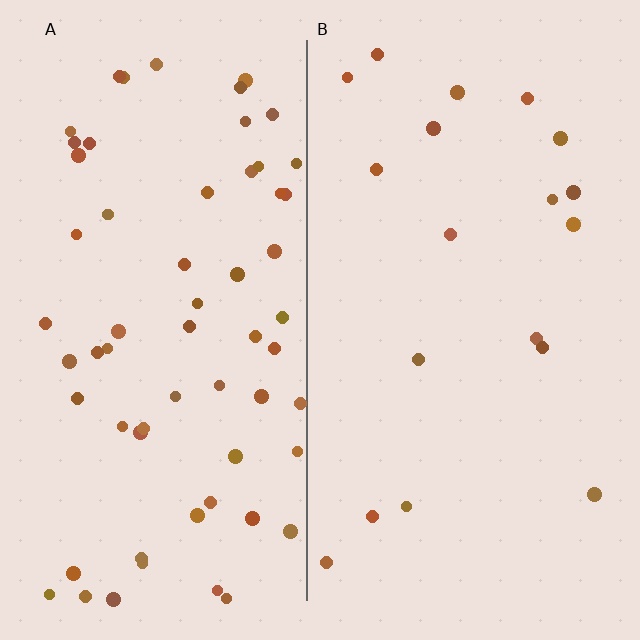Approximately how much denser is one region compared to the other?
Approximately 3.4× — region A over region B.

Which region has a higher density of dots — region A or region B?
A (the left).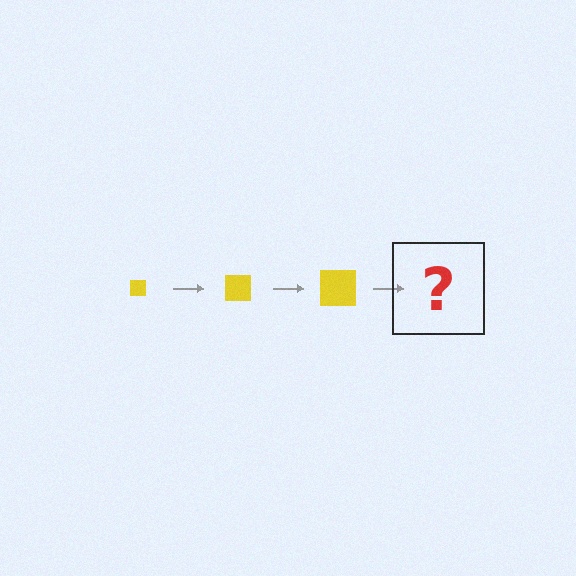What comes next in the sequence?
The next element should be a yellow square, larger than the previous one.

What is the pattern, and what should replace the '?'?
The pattern is that the square gets progressively larger each step. The '?' should be a yellow square, larger than the previous one.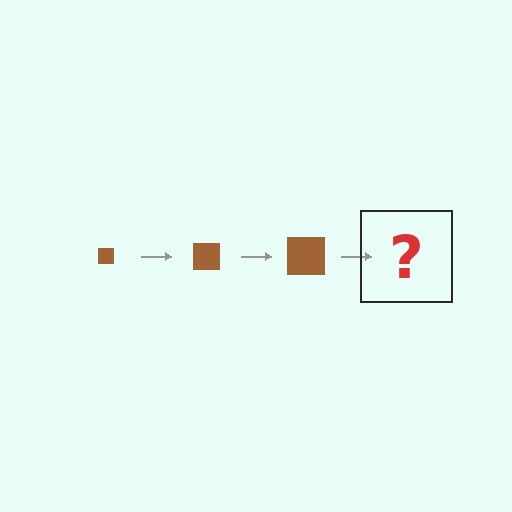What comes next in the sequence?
The next element should be a brown square, larger than the previous one.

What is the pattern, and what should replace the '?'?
The pattern is that the square gets progressively larger each step. The '?' should be a brown square, larger than the previous one.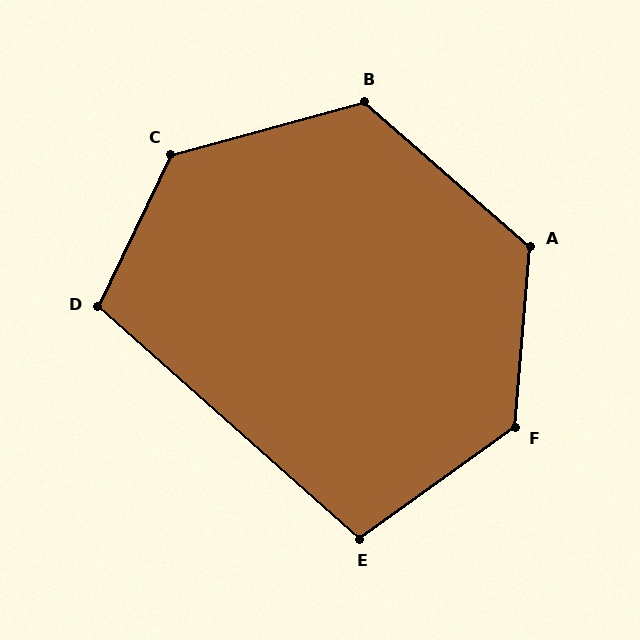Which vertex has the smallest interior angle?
E, at approximately 103 degrees.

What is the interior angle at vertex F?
Approximately 130 degrees (obtuse).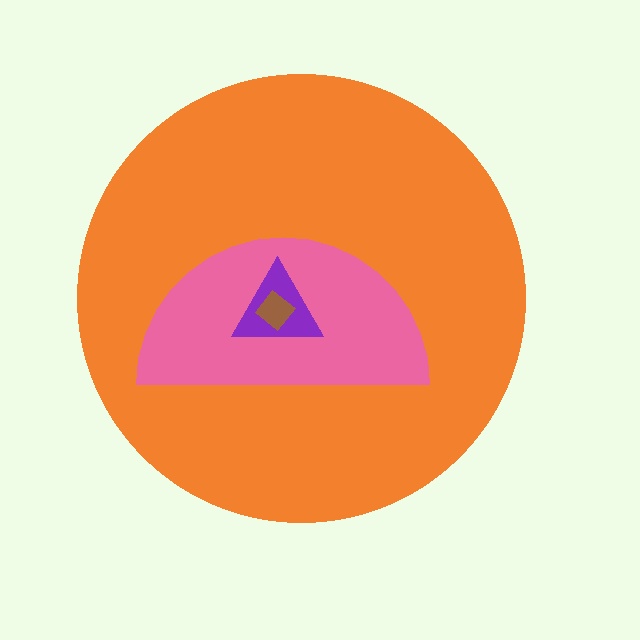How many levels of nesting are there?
4.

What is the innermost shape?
The brown diamond.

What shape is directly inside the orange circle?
The pink semicircle.